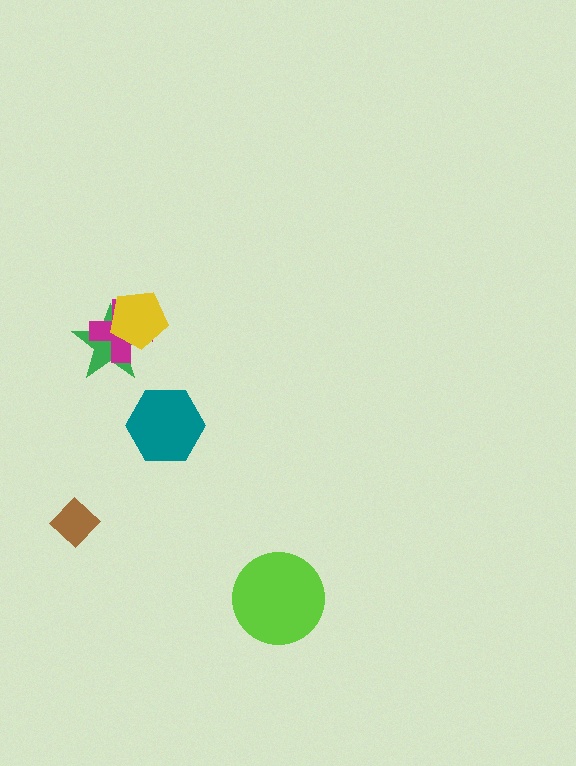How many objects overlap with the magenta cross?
2 objects overlap with the magenta cross.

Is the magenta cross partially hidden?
Yes, it is partially covered by another shape.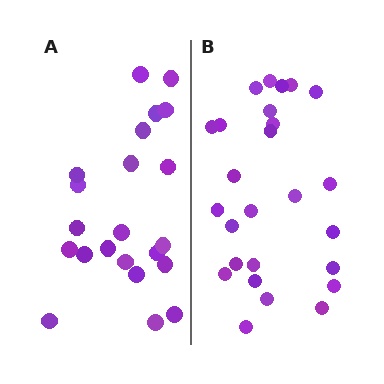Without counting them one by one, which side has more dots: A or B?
Region B (the right region) has more dots.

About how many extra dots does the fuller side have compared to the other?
Region B has about 4 more dots than region A.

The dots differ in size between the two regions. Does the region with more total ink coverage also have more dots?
No. Region A has more total ink coverage because its dots are larger, but region B actually contains more individual dots. Total area can be misleading — the number of items is what matters here.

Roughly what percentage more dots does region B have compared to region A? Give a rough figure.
About 20% more.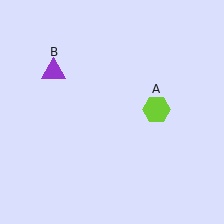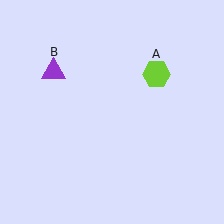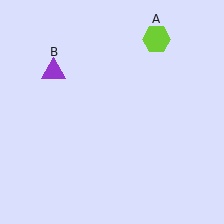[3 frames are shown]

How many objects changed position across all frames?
1 object changed position: lime hexagon (object A).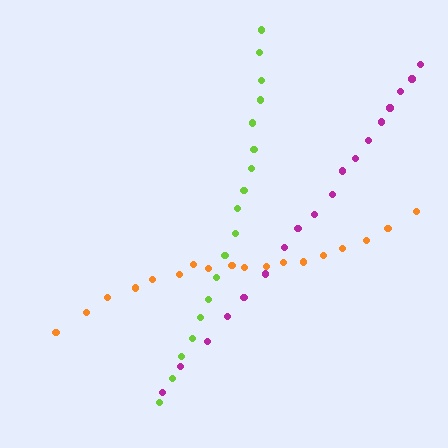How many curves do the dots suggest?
There are 3 distinct paths.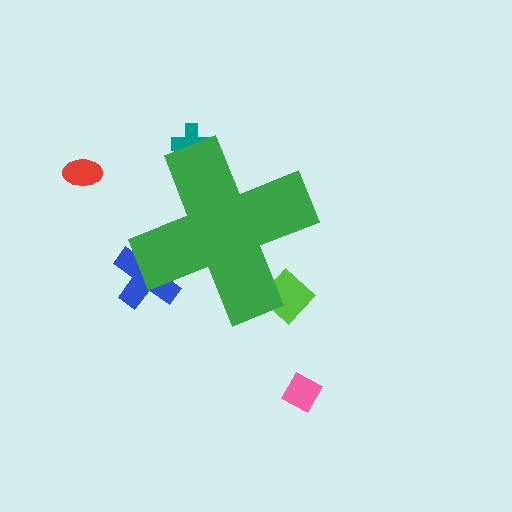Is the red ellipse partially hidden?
No, the red ellipse is fully visible.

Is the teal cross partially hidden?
Yes, the teal cross is partially hidden behind the green cross.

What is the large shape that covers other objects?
A green cross.